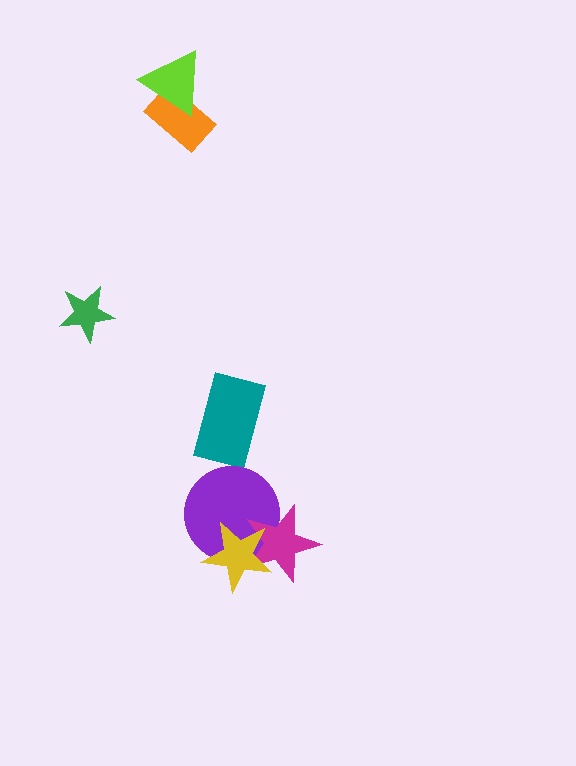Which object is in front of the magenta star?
The yellow star is in front of the magenta star.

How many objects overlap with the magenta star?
2 objects overlap with the magenta star.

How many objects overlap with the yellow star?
2 objects overlap with the yellow star.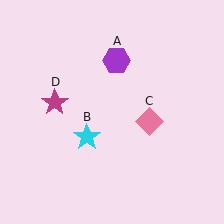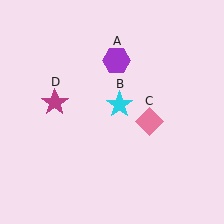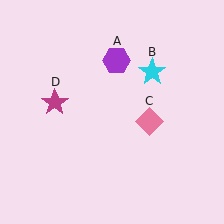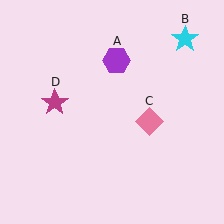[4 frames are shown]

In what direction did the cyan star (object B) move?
The cyan star (object B) moved up and to the right.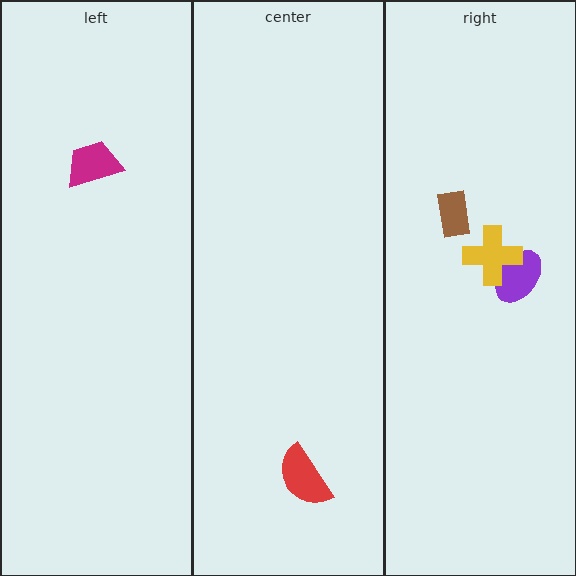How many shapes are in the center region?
1.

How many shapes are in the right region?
3.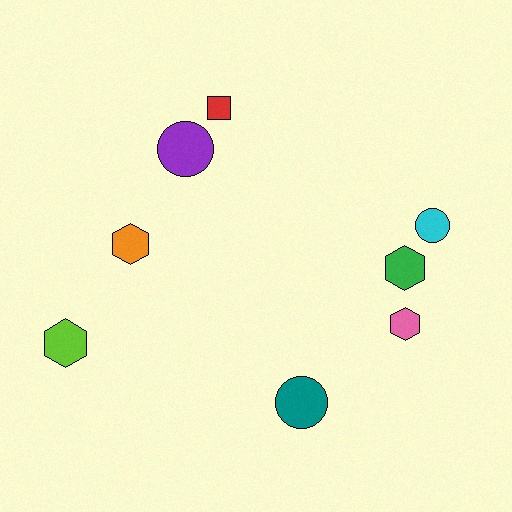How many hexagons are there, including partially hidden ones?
There are 4 hexagons.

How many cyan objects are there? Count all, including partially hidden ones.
There is 1 cyan object.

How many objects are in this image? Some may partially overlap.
There are 8 objects.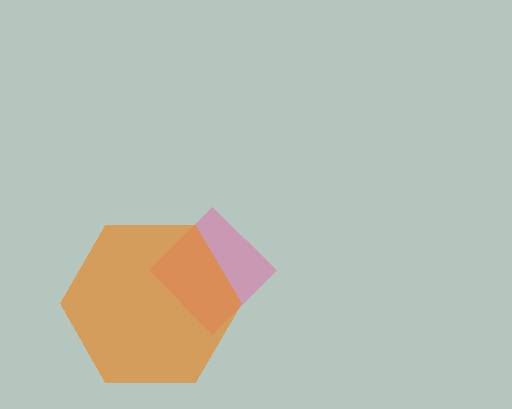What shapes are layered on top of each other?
The layered shapes are: a pink diamond, an orange hexagon.